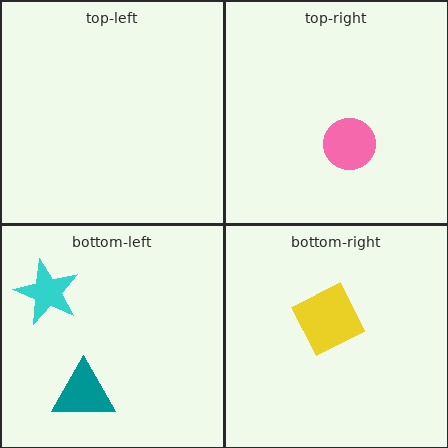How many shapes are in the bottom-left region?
2.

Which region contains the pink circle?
The top-right region.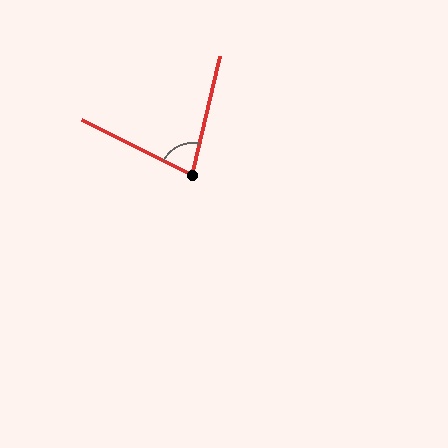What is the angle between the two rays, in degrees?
Approximately 77 degrees.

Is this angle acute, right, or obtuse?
It is acute.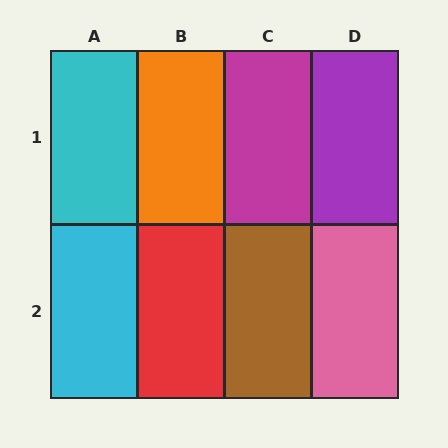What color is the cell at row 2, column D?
Pink.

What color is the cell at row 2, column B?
Red.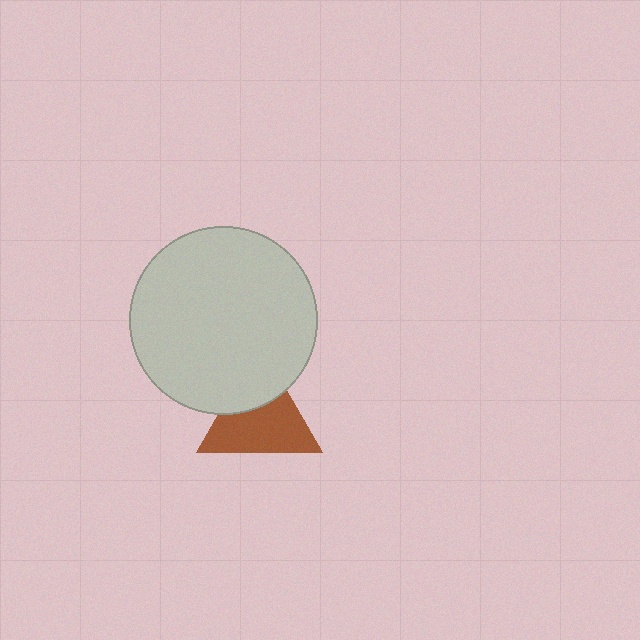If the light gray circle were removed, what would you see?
You would see the complete brown triangle.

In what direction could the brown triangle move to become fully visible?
The brown triangle could move down. That would shift it out from behind the light gray circle entirely.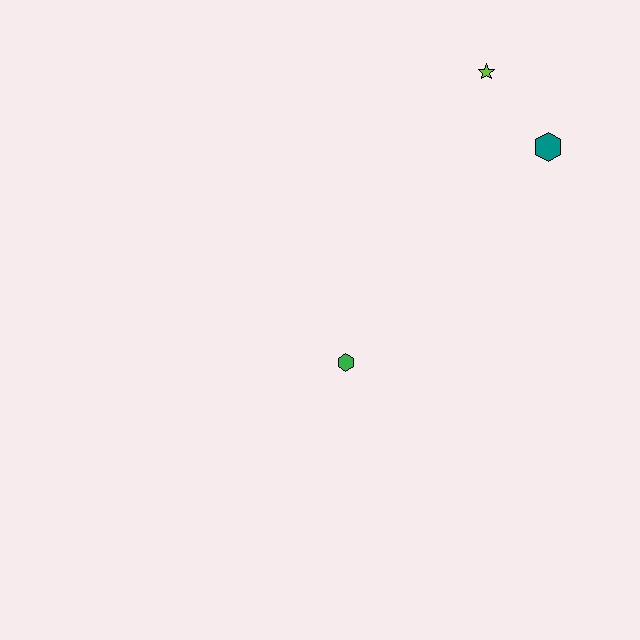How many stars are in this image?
There is 1 star.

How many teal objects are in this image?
There is 1 teal object.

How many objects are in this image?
There are 3 objects.